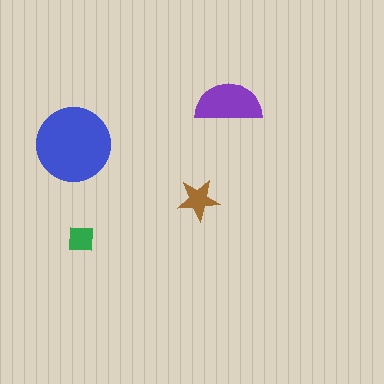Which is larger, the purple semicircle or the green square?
The purple semicircle.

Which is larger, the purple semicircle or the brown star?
The purple semicircle.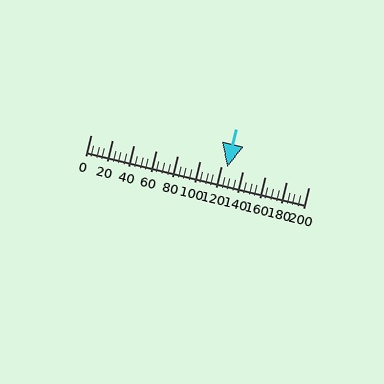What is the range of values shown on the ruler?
The ruler shows values from 0 to 200.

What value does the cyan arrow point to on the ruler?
The cyan arrow points to approximately 125.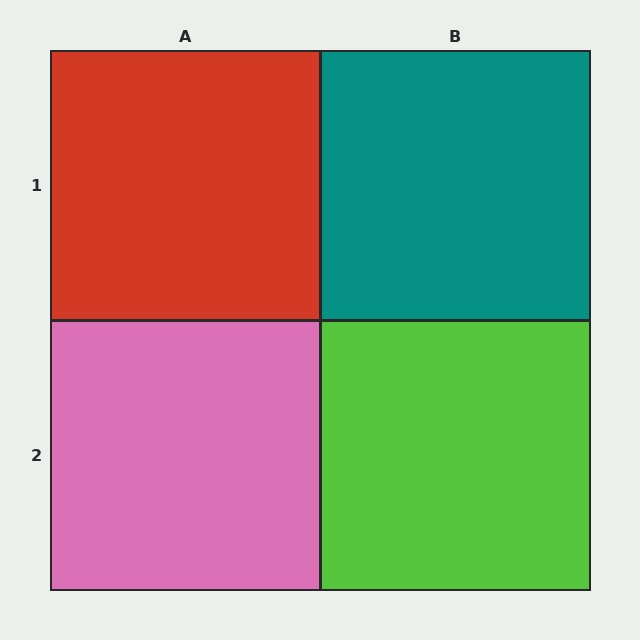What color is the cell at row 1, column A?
Red.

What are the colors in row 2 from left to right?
Pink, lime.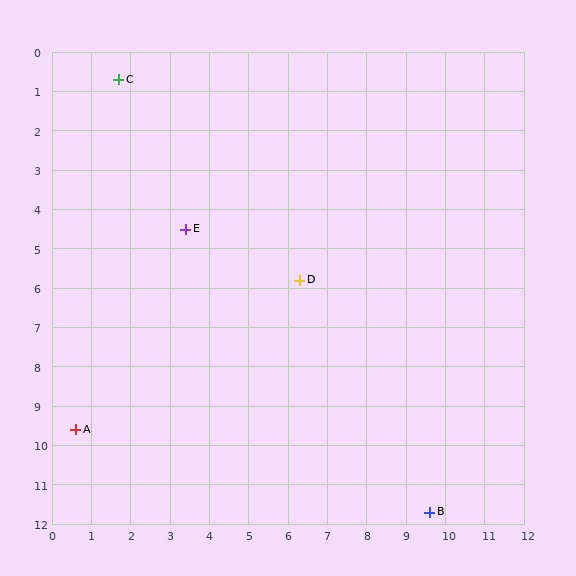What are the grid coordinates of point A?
Point A is at approximately (0.6, 9.6).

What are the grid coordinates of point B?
Point B is at approximately (9.6, 11.7).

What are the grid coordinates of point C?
Point C is at approximately (1.7, 0.7).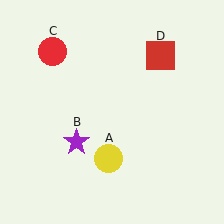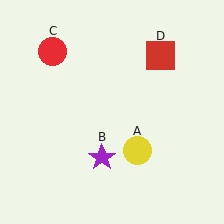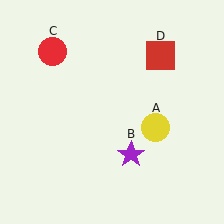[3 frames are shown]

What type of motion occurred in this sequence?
The yellow circle (object A), purple star (object B) rotated counterclockwise around the center of the scene.